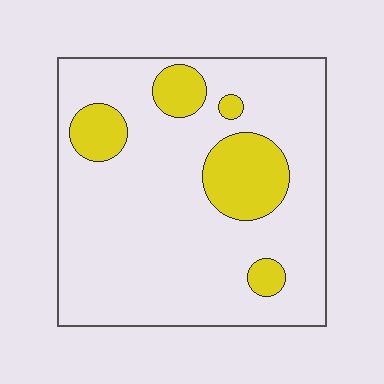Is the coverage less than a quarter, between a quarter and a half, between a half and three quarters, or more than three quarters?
Less than a quarter.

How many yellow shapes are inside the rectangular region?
5.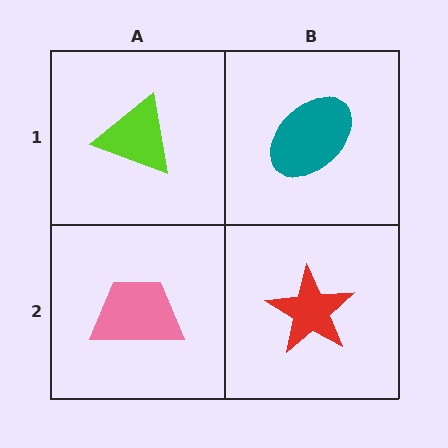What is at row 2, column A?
A pink trapezoid.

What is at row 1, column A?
A lime triangle.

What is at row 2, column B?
A red star.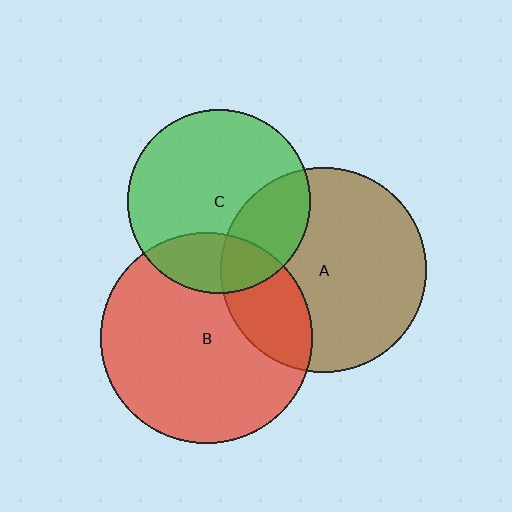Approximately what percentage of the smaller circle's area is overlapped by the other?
Approximately 25%.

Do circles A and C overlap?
Yes.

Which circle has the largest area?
Circle B (red).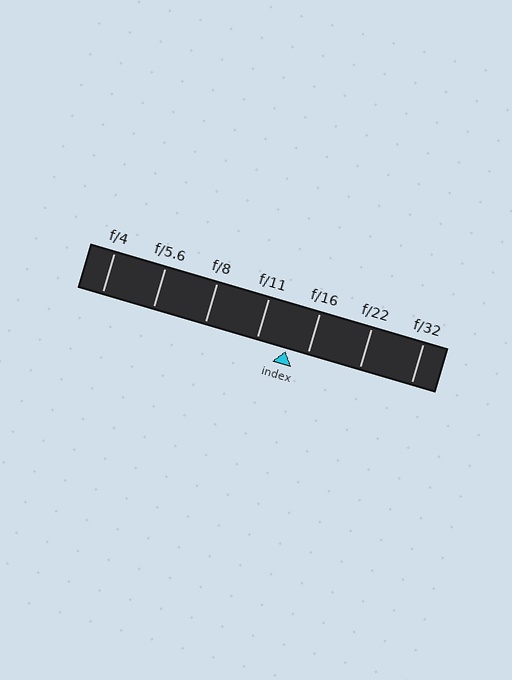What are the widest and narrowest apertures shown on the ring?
The widest aperture shown is f/4 and the narrowest is f/32.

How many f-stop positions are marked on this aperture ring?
There are 7 f-stop positions marked.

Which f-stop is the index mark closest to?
The index mark is closest to f/16.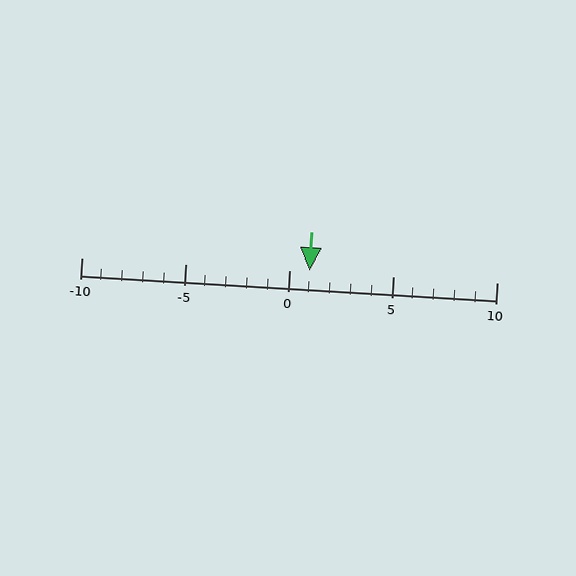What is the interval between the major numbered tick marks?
The major tick marks are spaced 5 units apart.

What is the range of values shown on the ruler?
The ruler shows values from -10 to 10.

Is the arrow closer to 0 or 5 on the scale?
The arrow is closer to 0.